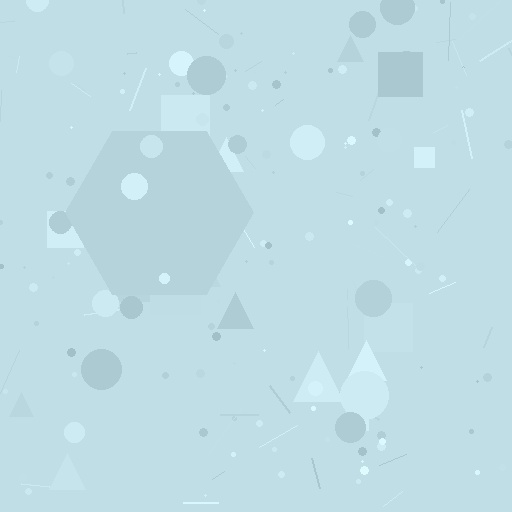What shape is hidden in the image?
A hexagon is hidden in the image.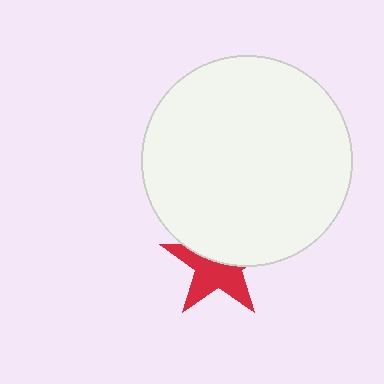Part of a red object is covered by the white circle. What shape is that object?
It is a star.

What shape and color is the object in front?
The object in front is a white circle.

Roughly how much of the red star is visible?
About half of it is visible (roughly 54%).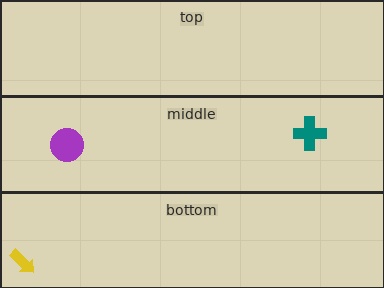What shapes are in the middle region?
The teal cross, the purple circle.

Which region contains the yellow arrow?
The bottom region.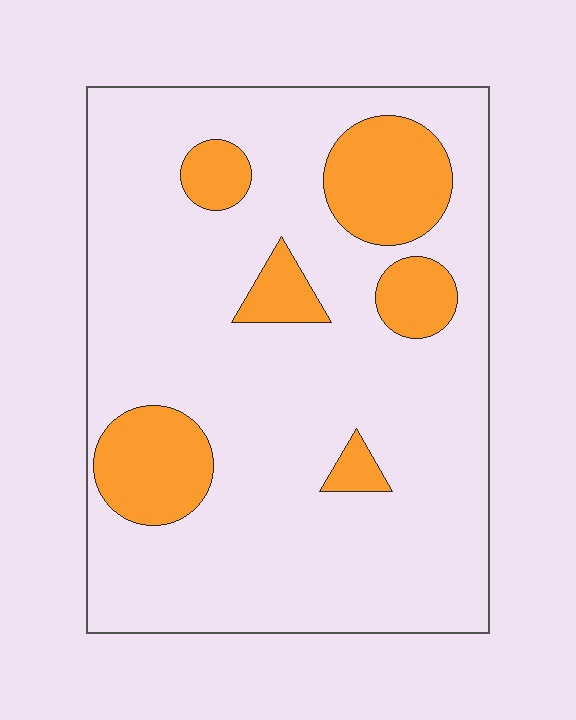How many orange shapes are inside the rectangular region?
6.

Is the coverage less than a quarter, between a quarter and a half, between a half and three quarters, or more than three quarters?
Less than a quarter.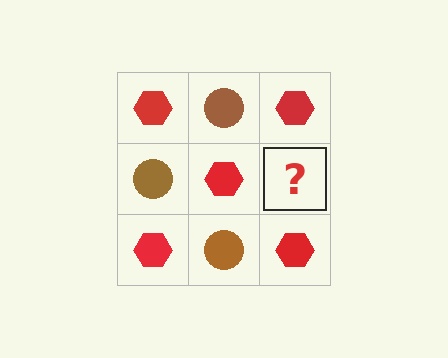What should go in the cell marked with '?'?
The missing cell should contain a brown circle.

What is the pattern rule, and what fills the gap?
The rule is that it alternates red hexagon and brown circle in a checkerboard pattern. The gap should be filled with a brown circle.